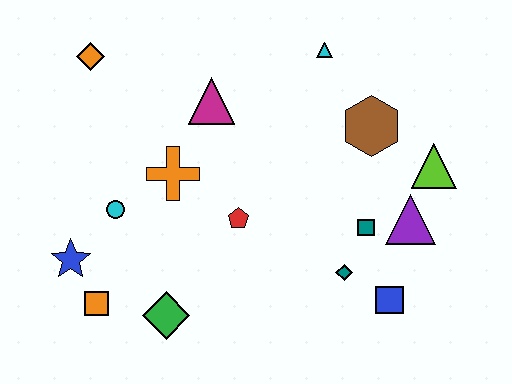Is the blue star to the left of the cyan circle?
Yes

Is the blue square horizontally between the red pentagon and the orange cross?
No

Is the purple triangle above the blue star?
Yes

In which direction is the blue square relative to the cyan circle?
The blue square is to the right of the cyan circle.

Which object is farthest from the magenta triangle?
The blue square is farthest from the magenta triangle.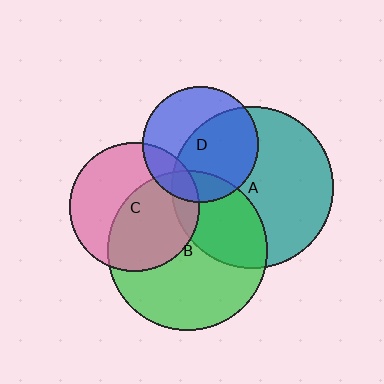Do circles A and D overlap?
Yes.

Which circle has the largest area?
Circle A (teal).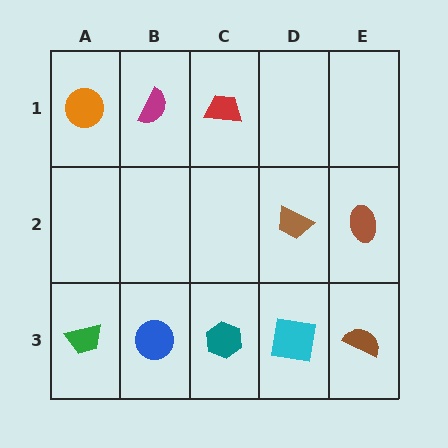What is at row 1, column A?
An orange circle.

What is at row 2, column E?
A brown ellipse.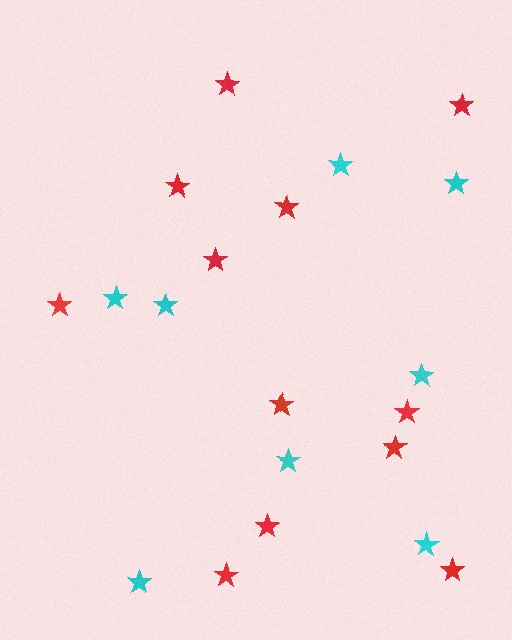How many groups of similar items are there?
There are 2 groups: one group of red stars (12) and one group of cyan stars (8).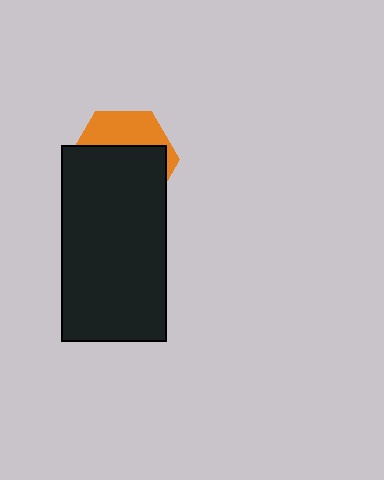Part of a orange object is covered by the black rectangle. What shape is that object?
It is a hexagon.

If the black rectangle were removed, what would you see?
You would see the complete orange hexagon.